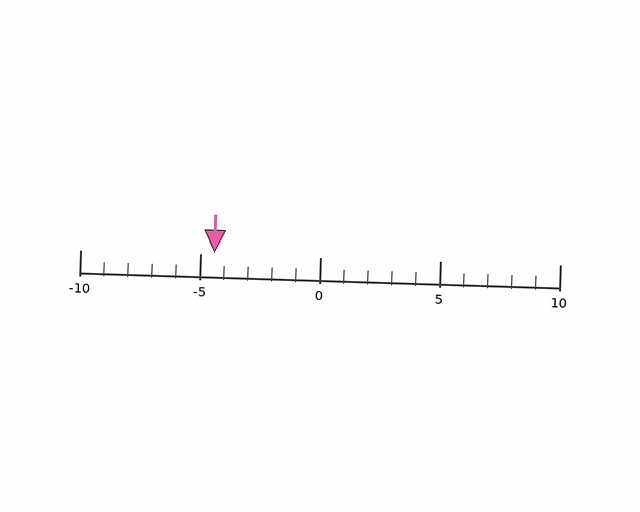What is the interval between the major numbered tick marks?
The major tick marks are spaced 5 units apart.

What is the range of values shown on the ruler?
The ruler shows values from -10 to 10.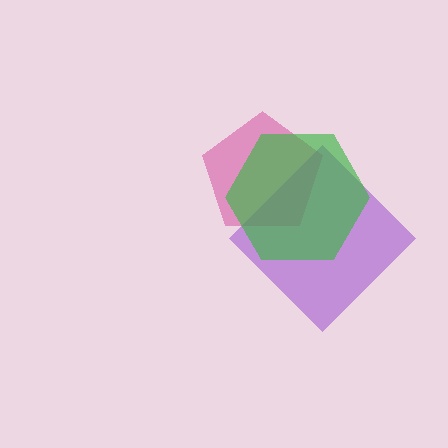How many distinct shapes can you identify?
There are 3 distinct shapes: a magenta pentagon, a purple diamond, a green hexagon.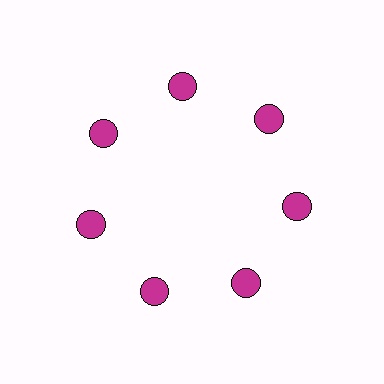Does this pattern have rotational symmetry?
Yes, this pattern has 7-fold rotational symmetry. It looks the same after rotating 51 degrees around the center.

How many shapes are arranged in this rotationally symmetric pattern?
There are 7 shapes, arranged in 7 groups of 1.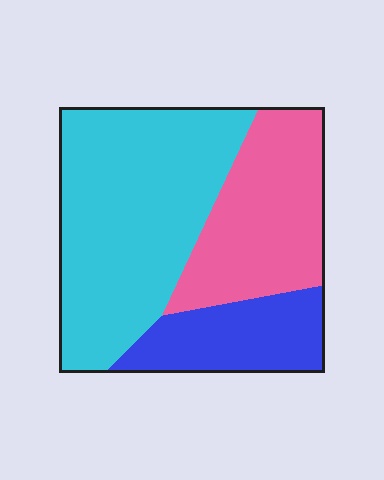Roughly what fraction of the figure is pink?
Pink takes up about one third (1/3) of the figure.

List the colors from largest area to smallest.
From largest to smallest: cyan, pink, blue.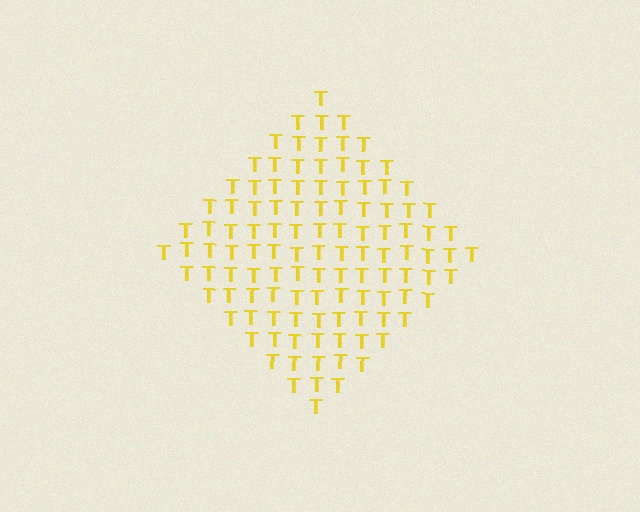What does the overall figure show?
The overall figure shows a diamond.